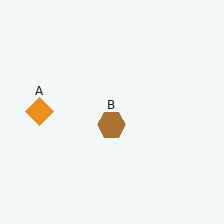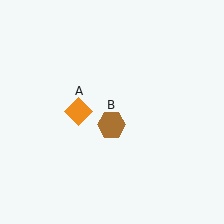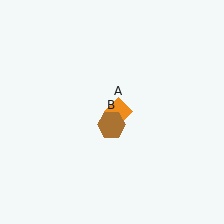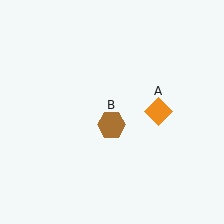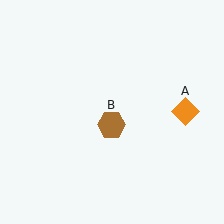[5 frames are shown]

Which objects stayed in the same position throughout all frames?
Brown hexagon (object B) remained stationary.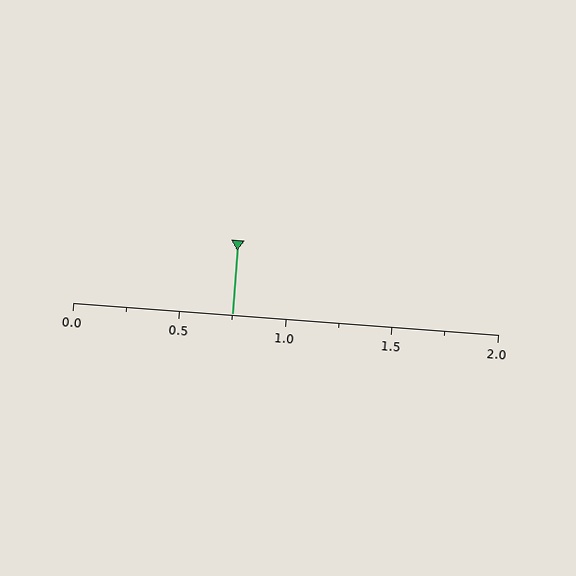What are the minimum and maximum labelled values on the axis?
The axis runs from 0.0 to 2.0.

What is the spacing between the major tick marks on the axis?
The major ticks are spaced 0.5 apart.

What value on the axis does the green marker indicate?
The marker indicates approximately 0.75.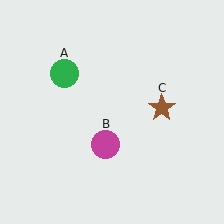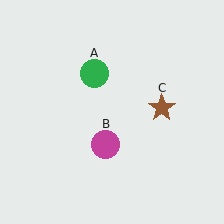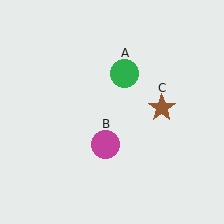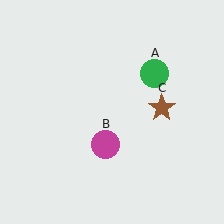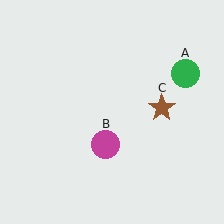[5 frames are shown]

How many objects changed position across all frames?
1 object changed position: green circle (object A).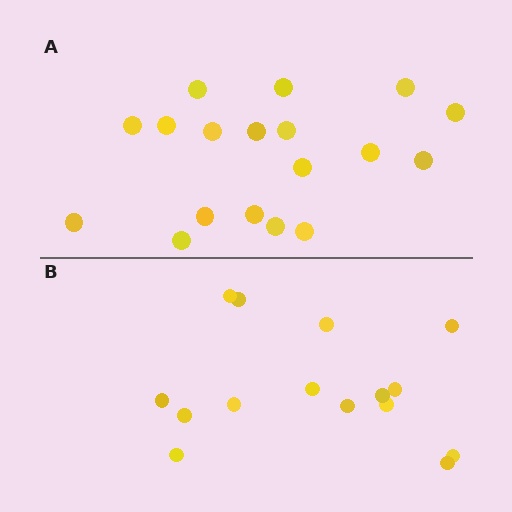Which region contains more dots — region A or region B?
Region A (the top region) has more dots.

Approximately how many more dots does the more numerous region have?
Region A has just a few more — roughly 2 or 3 more dots than region B.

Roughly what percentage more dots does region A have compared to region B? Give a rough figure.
About 20% more.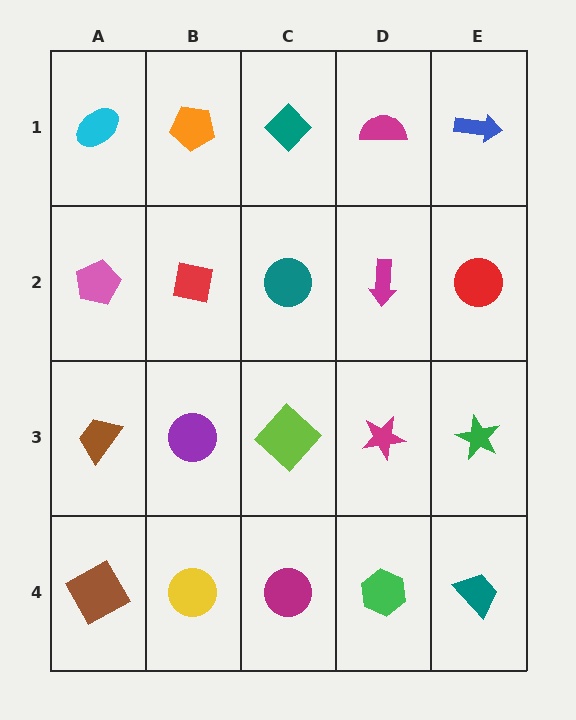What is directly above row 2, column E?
A blue arrow.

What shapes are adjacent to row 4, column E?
A green star (row 3, column E), a green hexagon (row 4, column D).